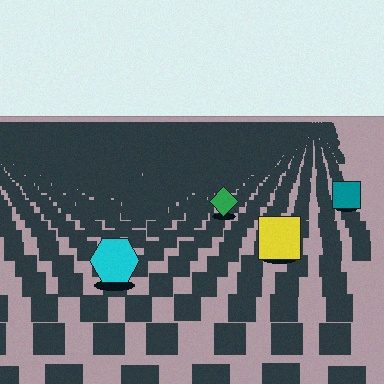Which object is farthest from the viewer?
The teal square is farthest from the viewer. It appears smaller and the ground texture around it is denser.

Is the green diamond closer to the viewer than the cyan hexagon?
No. The cyan hexagon is closer — you can tell from the texture gradient: the ground texture is coarser near it.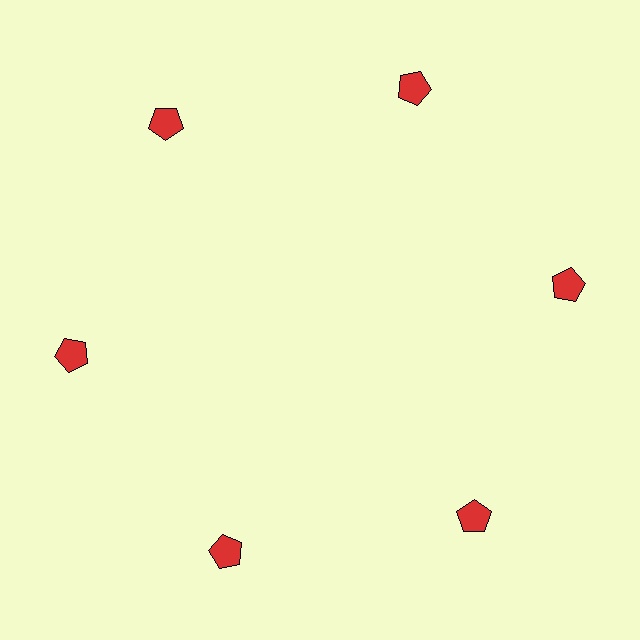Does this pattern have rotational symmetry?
Yes, this pattern has 6-fold rotational symmetry. It looks the same after rotating 60 degrees around the center.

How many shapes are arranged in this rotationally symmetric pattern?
There are 6 shapes, arranged in 6 groups of 1.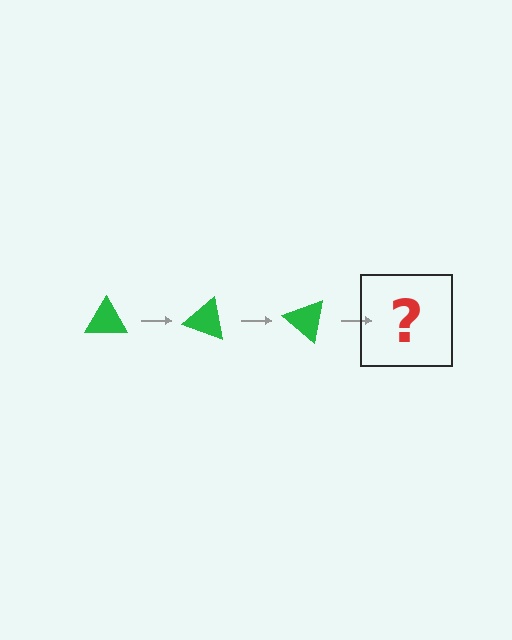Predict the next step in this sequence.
The next step is a green triangle rotated 60 degrees.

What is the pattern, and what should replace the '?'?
The pattern is that the triangle rotates 20 degrees each step. The '?' should be a green triangle rotated 60 degrees.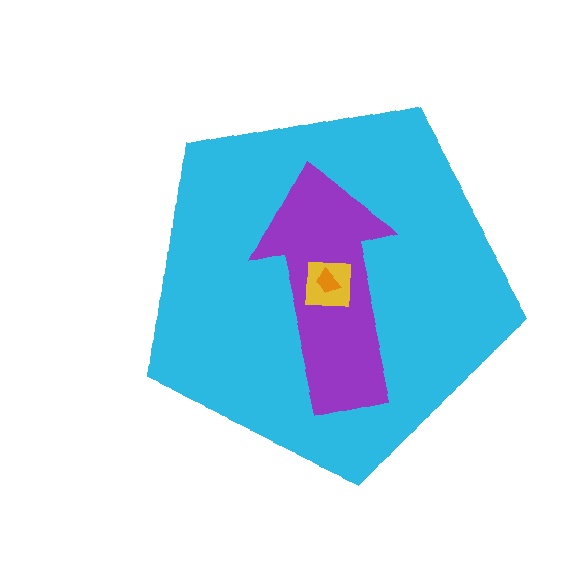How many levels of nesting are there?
4.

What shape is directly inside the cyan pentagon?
The purple arrow.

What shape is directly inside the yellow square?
The orange trapezoid.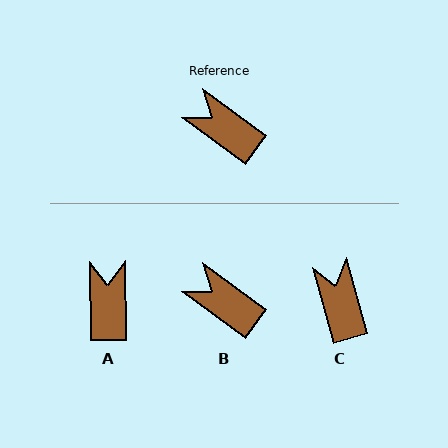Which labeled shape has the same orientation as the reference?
B.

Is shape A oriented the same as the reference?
No, it is off by about 54 degrees.